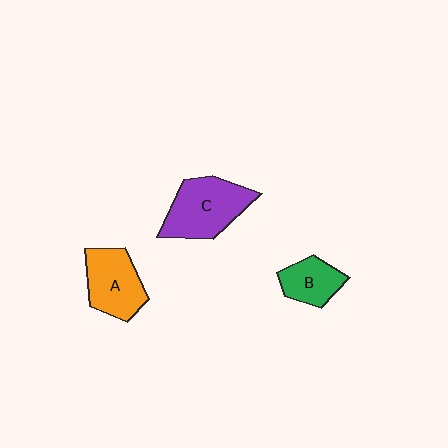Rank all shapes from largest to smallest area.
From largest to smallest: C (purple), A (orange), B (green).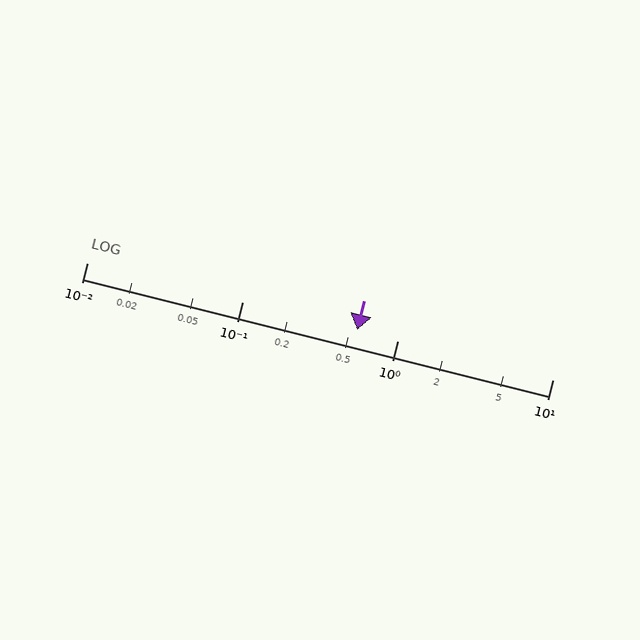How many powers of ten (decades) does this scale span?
The scale spans 3 decades, from 0.01 to 10.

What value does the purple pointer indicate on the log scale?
The pointer indicates approximately 0.55.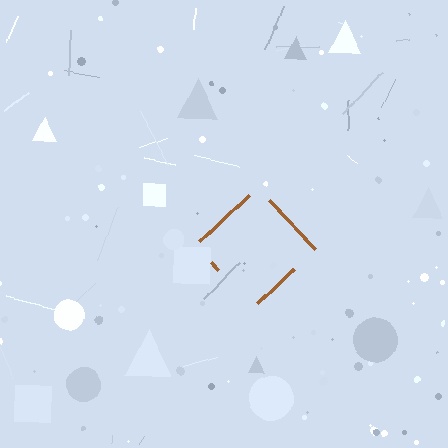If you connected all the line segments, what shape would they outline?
They would outline a diamond.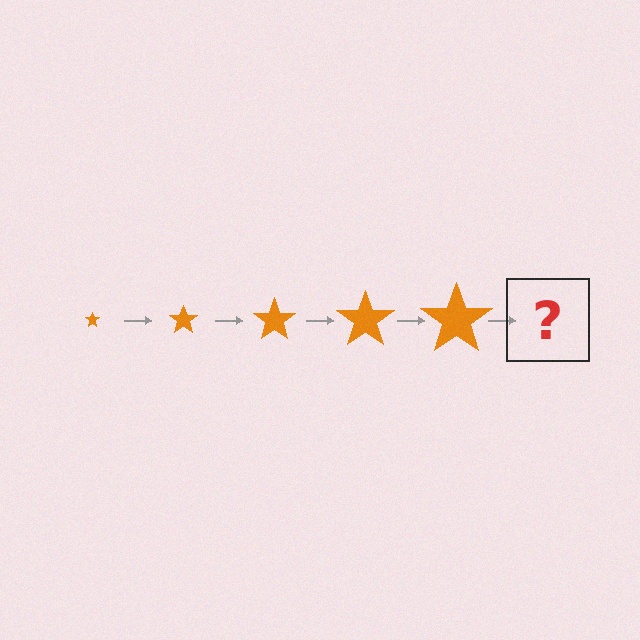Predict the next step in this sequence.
The next step is an orange star, larger than the previous one.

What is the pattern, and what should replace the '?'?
The pattern is that the star gets progressively larger each step. The '?' should be an orange star, larger than the previous one.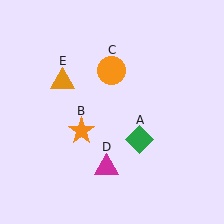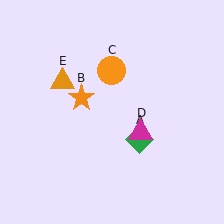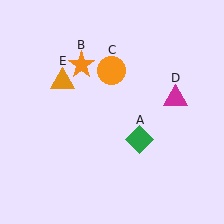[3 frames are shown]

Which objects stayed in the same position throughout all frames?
Green diamond (object A) and orange circle (object C) and orange triangle (object E) remained stationary.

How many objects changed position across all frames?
2 objects changed position: orange star (object B), magenta triangle (object D).